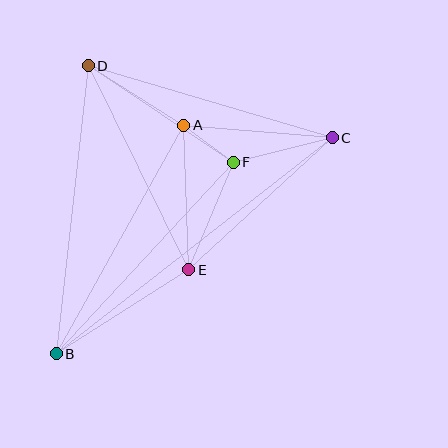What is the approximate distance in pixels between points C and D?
The distance between C and D is approximately 254 pixels.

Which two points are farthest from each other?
Points B and C are farthest from each other.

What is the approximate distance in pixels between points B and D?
The distance between B and D is approximately 290 pixels.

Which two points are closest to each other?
Points A and F are closest to each other.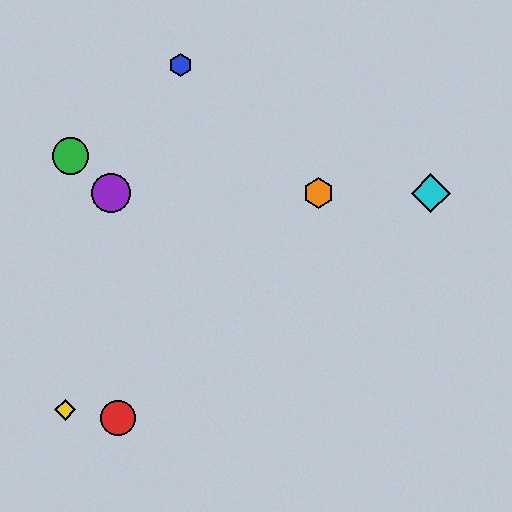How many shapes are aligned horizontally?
3 shapes (the purple circle, the orange hexagon, the cyan diamond) are aligned horizontally.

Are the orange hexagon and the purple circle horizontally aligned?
Yes, both are at y≈193.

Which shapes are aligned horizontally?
The purple circle, the orange hexagon, the cyan diamond are aligned horizontally.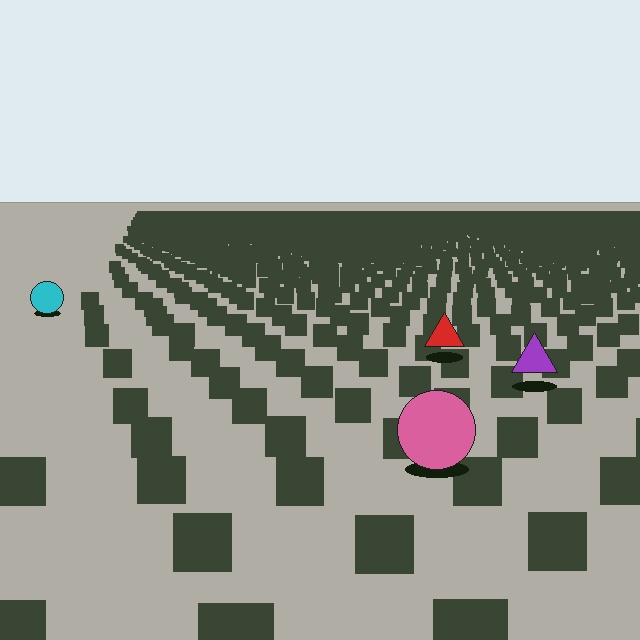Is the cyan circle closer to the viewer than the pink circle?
No. The pink circle is closer — you can tell from the texture gradient: the ground texture is coarser near it.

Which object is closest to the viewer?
The pink circle is closest. The texture marks near it are larger and more spread out.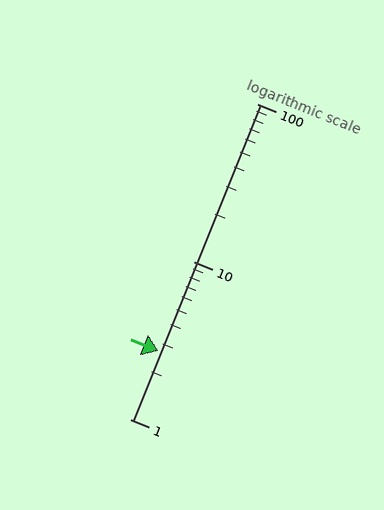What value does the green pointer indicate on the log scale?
The pointer indicates approximately 2.7.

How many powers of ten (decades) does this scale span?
The scale spans 2 decades, from 1 to 100.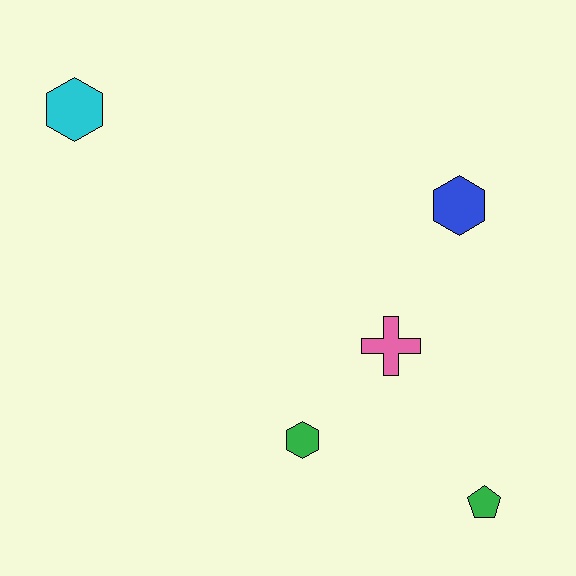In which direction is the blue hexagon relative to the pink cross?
The blue hexagon is above the pink cross.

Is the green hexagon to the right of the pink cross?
No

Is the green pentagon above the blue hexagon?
No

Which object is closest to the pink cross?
The green hexagon is closest to the pink cross.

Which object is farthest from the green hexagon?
The cyan hexagon is farthest from the green hexagon.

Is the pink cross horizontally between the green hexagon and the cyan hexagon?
No